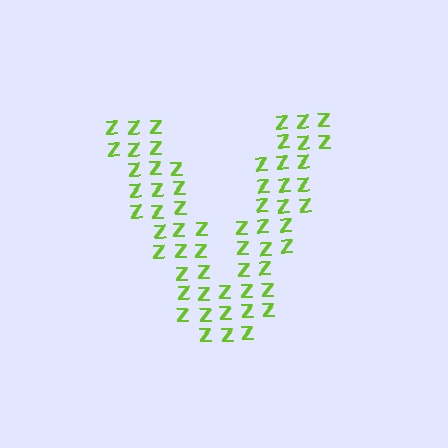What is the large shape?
The large shape is the letter V.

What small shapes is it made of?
It is made of small letter Z's.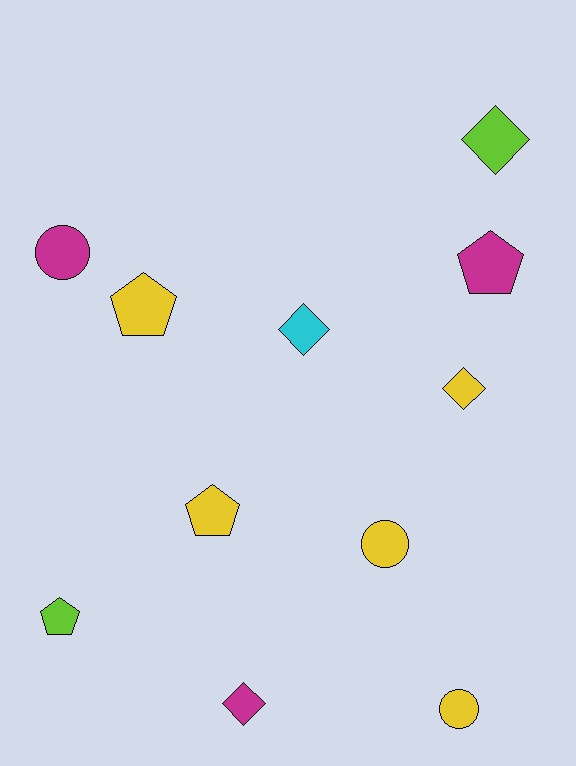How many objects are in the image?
There are 11 objects.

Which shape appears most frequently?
Pentagon, with 4 objects.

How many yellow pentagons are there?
There are 2 yellow pentagons.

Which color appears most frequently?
Yellow, with 5 objects.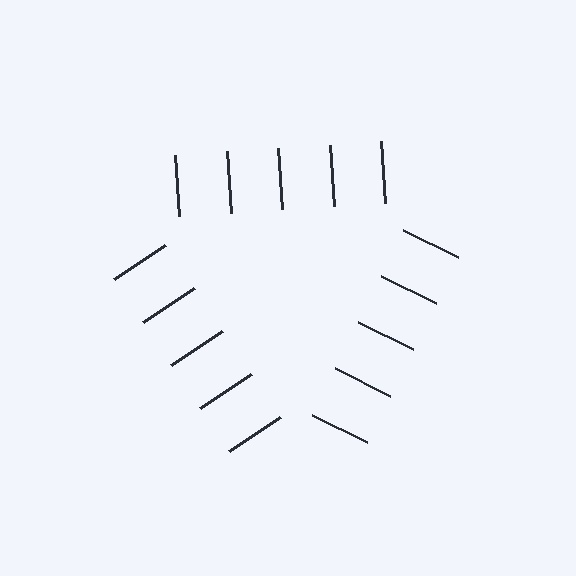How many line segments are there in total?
15 — 5 along each of the 3 edges.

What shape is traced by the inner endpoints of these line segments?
An illusory triangle — the line segments terminate on its edges but no continuous stroke is drawn.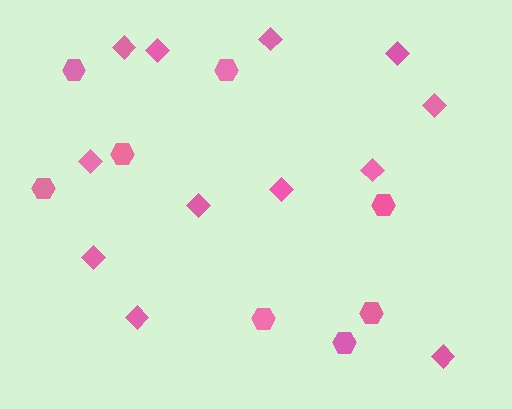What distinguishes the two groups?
There are 2 groups: one group of hexagons (8) and one group of diamonds (12).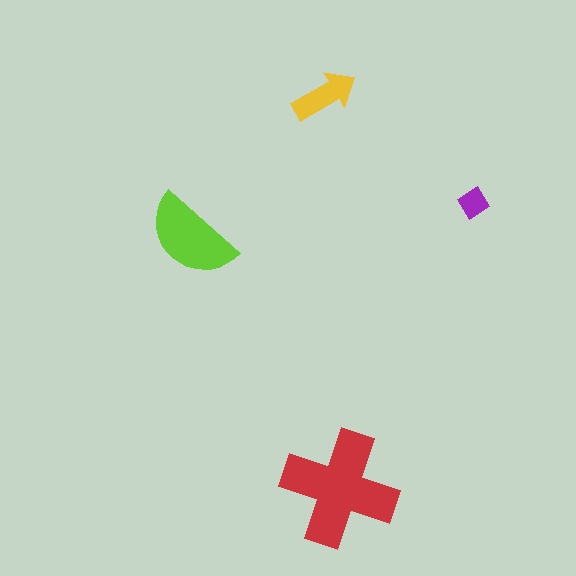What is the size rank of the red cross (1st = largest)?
1st.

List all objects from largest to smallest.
The red cross, the lime semicircle, the yellow arrow, the purple diamond.